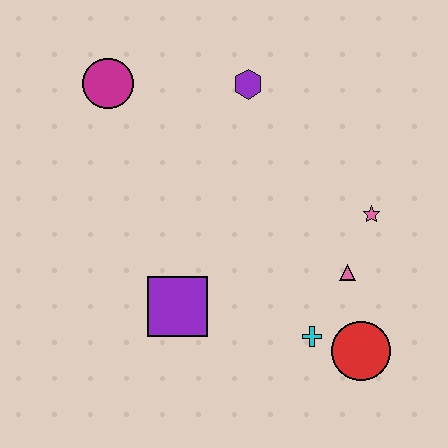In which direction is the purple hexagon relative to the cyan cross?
The purple hexagon is above the cyan cross.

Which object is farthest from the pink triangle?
The magenta circle is farthest from the pink triangle.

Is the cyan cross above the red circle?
Yes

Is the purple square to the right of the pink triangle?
No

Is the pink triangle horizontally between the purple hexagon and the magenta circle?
No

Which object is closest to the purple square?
The cyan cross is closest to the purple square.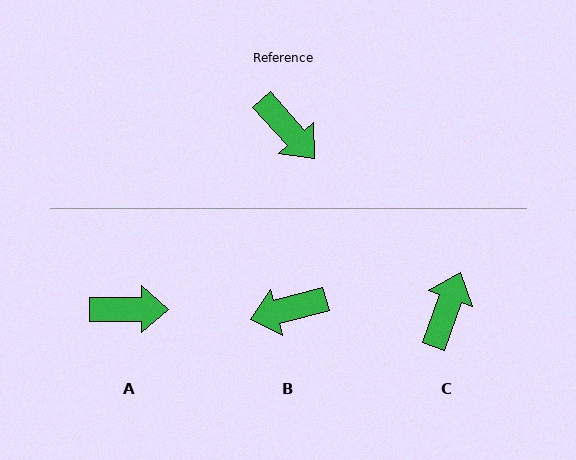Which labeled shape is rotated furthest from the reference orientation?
C, about 118 degrees away.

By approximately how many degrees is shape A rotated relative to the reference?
Approximately 48 degrees counter-clockwise.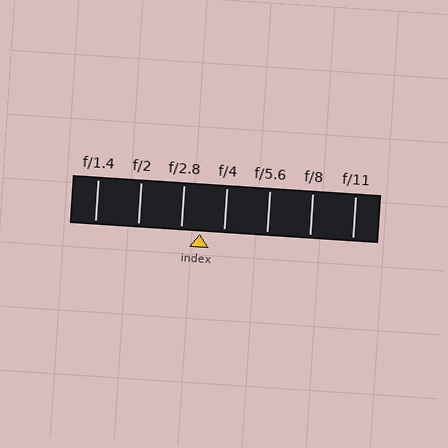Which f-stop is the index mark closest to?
The index mark is closest to f/2.8.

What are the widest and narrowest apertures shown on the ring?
The widest aperture shown is f/1.4 and the narrowest is f/11.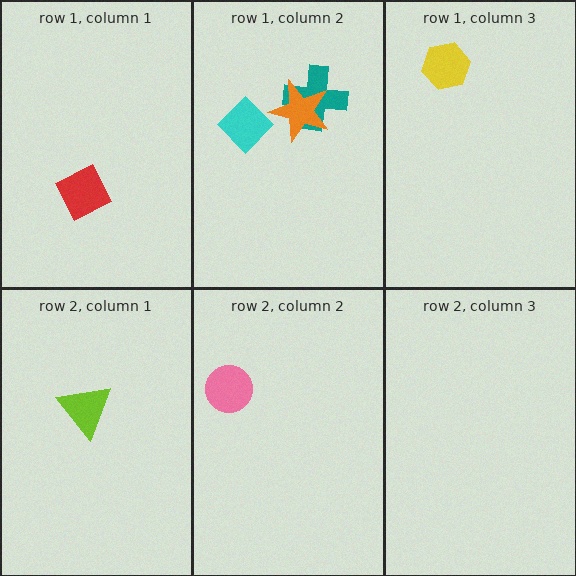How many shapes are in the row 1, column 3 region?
1.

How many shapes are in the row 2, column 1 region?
1.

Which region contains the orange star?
The row 1, column 2 region.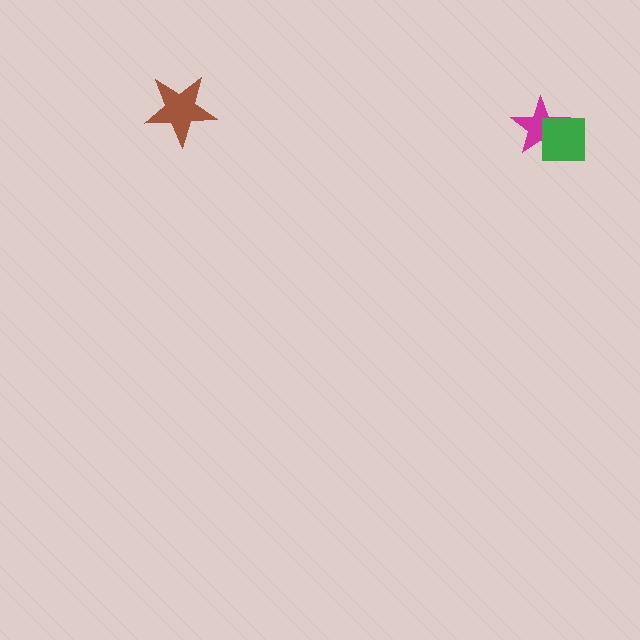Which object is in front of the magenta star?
The green square is in front of the magenta star.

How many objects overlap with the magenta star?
1 object overlaps with the magenta star.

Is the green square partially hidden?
No, no other shape covers it.